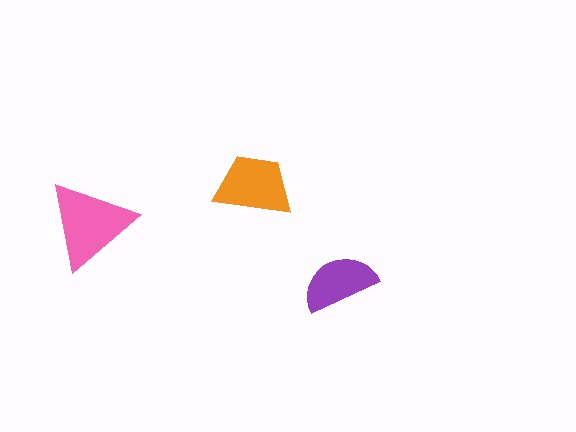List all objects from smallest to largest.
The purple semicircle, the orange trapezoid, the pink triangle.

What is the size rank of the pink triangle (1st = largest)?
1st.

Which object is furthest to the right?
The purple semicircle is rightmost.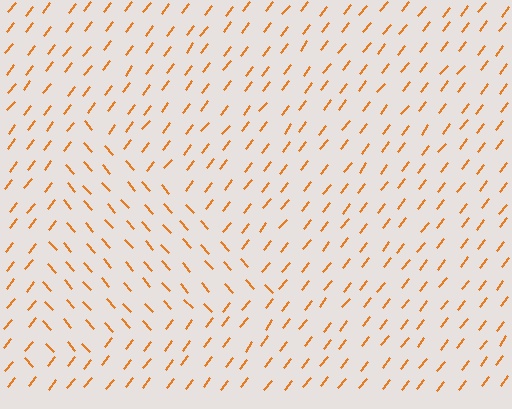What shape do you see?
I see a triangle.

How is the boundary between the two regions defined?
The boundary is defined purely by a change in line orientation (approximately 80 degrees difference). All lines are the same color and thickness.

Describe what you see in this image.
The image is filled with small orange line segments. A triangle region in the image has lines oriented differently from the surrounding lines, creating a visible texture boundary.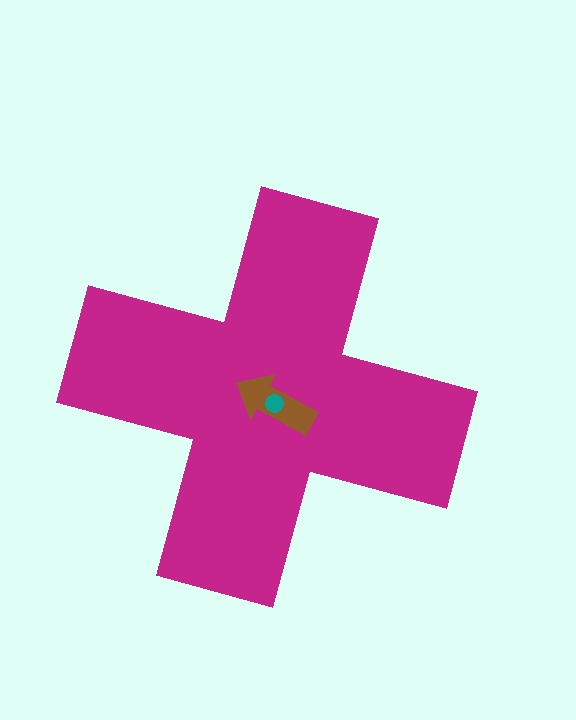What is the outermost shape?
The magenta cross.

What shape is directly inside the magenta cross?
The brown arrow.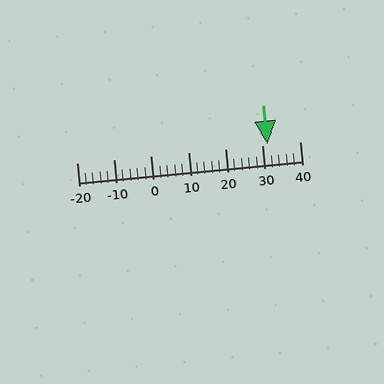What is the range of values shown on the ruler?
The ruler shows values from -20 to 40.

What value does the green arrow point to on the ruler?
The green arrow points to approximately 31.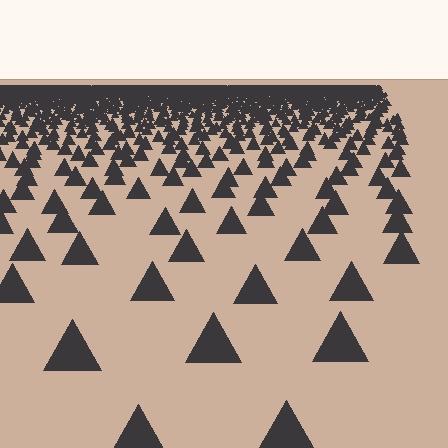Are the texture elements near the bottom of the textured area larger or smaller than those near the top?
Larger. Near the bottom, elements are closer to the viewer and appear at a bigger on-screen size.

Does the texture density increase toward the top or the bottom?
Density increases toward the top.